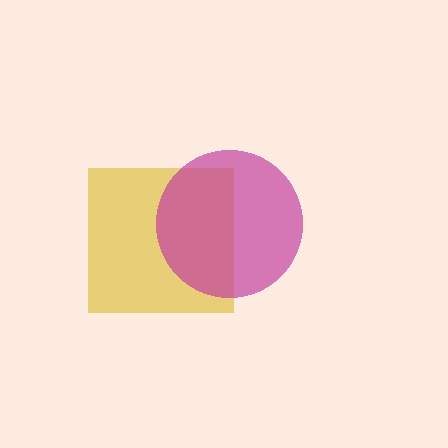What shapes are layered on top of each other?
The layered shapes are: a yellow square, a magenta circle.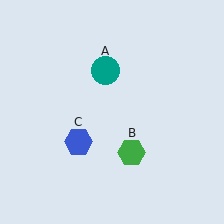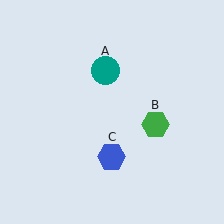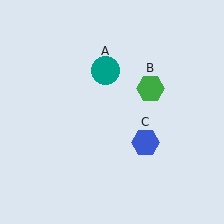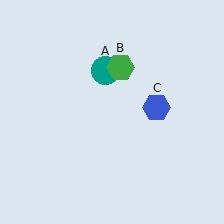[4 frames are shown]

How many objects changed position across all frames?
2 objects changed position: green hexagon (object B), blue hexagon (object C).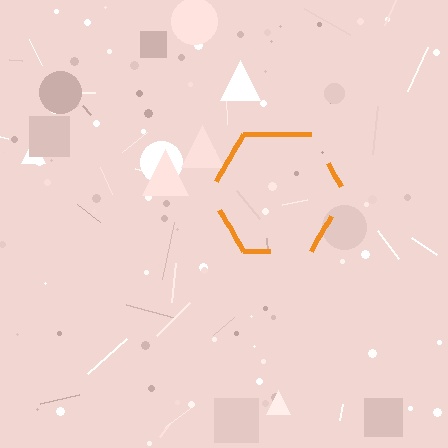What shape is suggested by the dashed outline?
The dashed outline suggests a hexagon.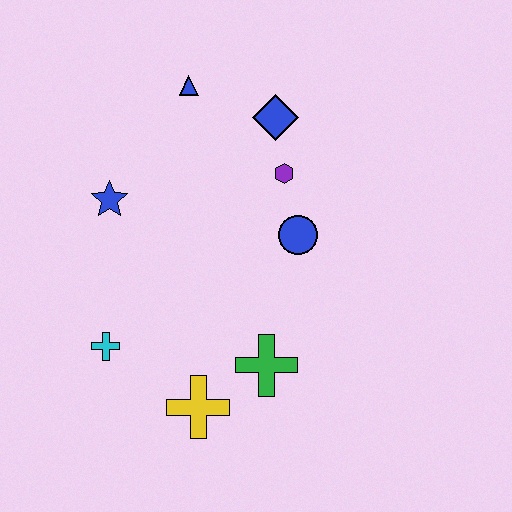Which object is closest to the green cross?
The yellow cross is closest to the green cross.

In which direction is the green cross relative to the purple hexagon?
The green cross is below the purple hexagon.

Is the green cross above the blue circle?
No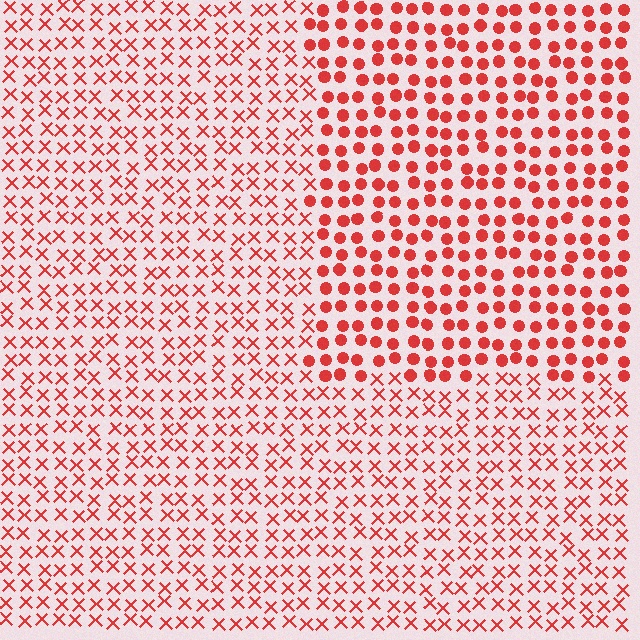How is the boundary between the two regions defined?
The boundary is defined by a change in element shape: circles inside vs. X marks outside. All elements share the same color and spacing.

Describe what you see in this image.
The image is filled with small red elements arranged in a uniform grid. A rectangle-shaped region contains circles, while the surrounding area contains X marks. The boundary is defined purely by the change in element shape.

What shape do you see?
I see a rectangle.